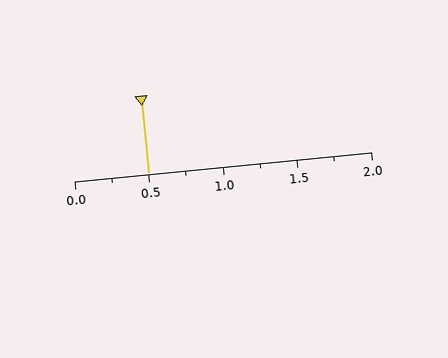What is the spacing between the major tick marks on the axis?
The major ticks are spaced 0.5 apart.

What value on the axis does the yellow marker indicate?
The marker indicates approximately 0.5.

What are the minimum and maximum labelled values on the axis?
The axis runs from 0.0 to 2.0.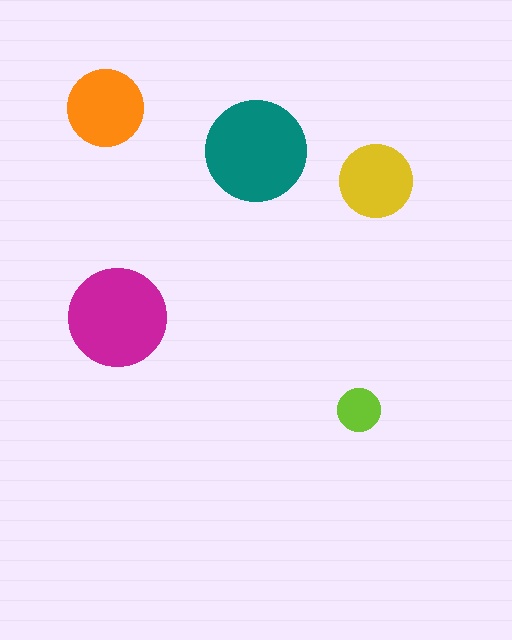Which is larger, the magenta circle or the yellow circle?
The magenta one.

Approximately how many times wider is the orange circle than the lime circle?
About 2 times wider.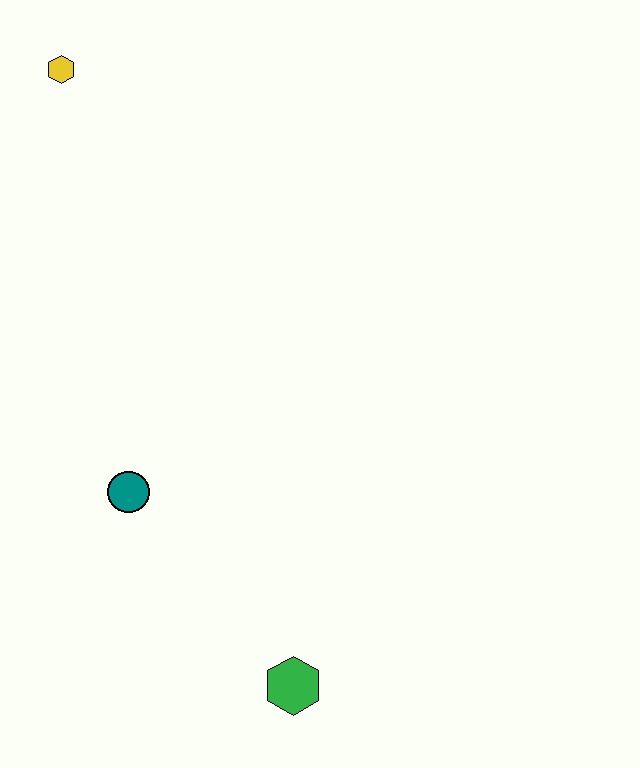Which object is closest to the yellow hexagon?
The teal circle is closest to the yellow hexagon.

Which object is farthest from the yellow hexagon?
The green hexagon is farthest from the yellow hexagon.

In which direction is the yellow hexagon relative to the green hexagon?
The yellow hexagon is above the green hexagon.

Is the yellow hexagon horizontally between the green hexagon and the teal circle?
No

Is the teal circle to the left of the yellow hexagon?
No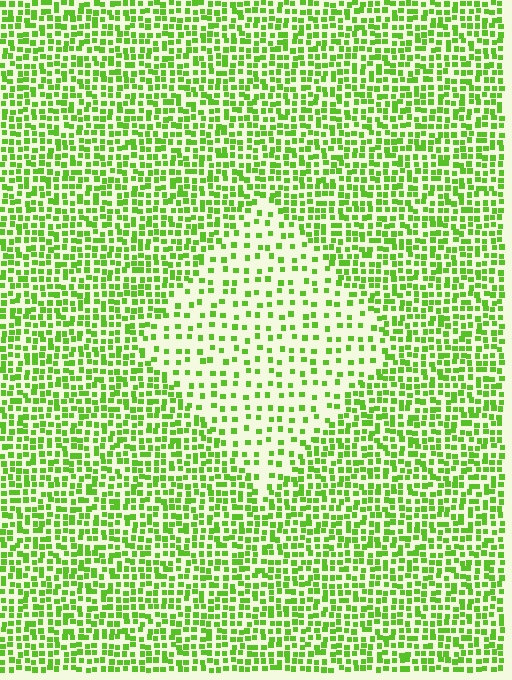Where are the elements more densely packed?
The elements are more densely packed outside the diamond boundary.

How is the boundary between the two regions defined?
The boundary is defined by a change in element density (approximately 2.3x ratio). All elements are the same color, size, and shape.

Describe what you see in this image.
The image contains small lime elements arranged at two different densities. A diamond-shaped region is visible where the elements are less densely packed than the surrounding area.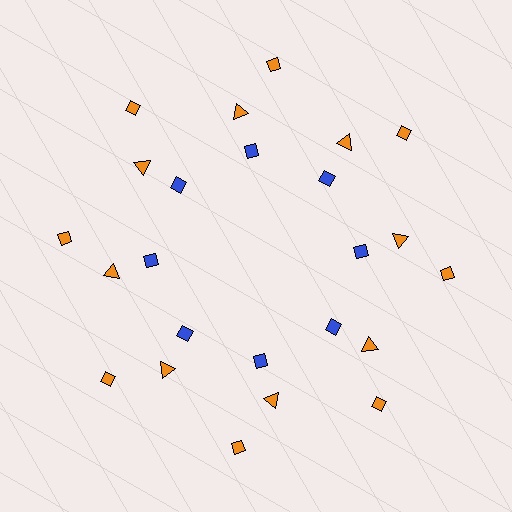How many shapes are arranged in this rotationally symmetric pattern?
There are 24 shapes, arranged in 8 groups of 3.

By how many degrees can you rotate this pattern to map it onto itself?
The pattern maps onto itself every 45 degrees of rotation.